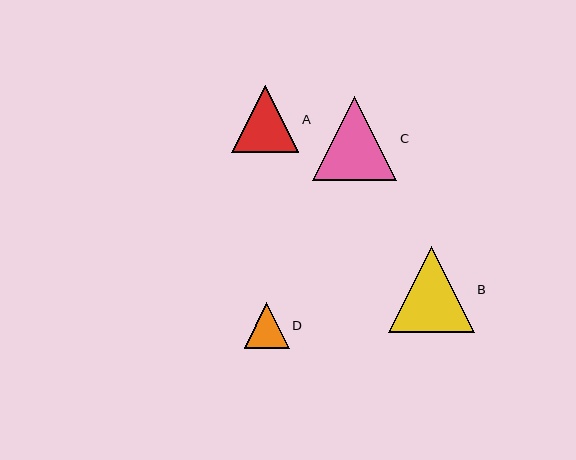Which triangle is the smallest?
Triangle D is the smallest with a size of approximately 45 pixels.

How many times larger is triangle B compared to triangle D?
Triangle B is approximately 1.9 times the size of triangle D.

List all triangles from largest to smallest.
From largest to smallest: B, C, A, D.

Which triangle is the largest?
Triangle B is the largest with a size of approximately 86 pixels.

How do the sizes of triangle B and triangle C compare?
Triangle B and triangle C are approximately the same size.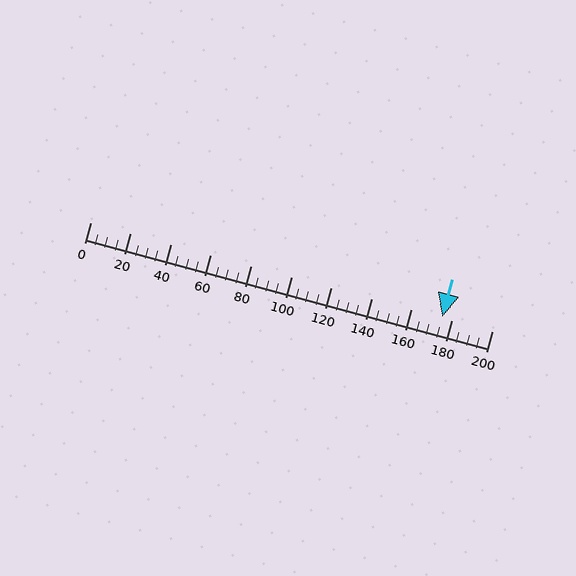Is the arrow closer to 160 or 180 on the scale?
The arrow is closer to 180.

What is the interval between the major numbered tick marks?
The major tick marks are spaced 20 units apart.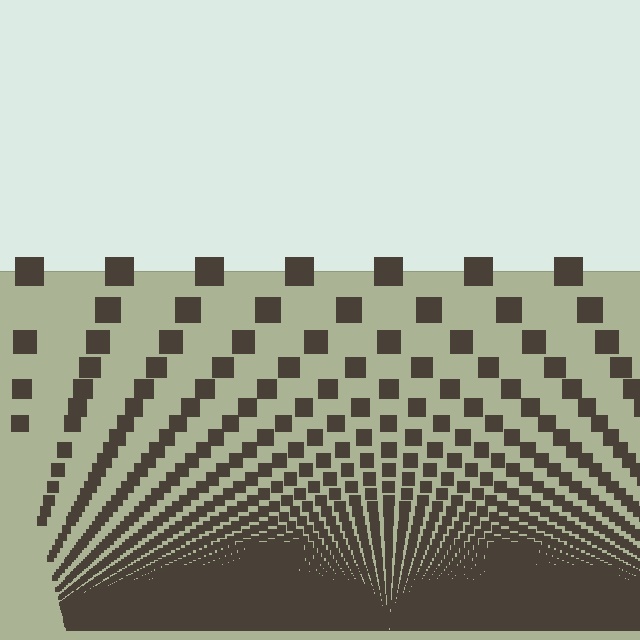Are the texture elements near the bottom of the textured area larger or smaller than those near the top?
Smaller. The gradient is inverted — elements near the bottom are smaller and denser.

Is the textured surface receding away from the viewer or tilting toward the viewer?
The surface appears to tilt toward the viewer. Texture elements get larger and sparser toward the top.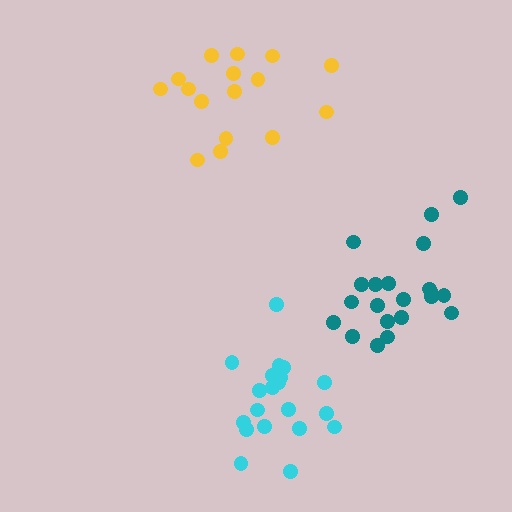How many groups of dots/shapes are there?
There are 3 groups.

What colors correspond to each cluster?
The clusters are colored: teal, yellow, cyan.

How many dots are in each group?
Group 1: 21 dots, Group 2: 16 dots, Group 3: 20 dots (57 total).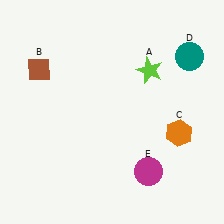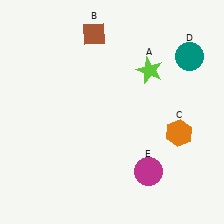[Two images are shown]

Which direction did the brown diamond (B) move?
The brown diamond (B) moved right.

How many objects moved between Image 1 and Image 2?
1 object moved between the two images.